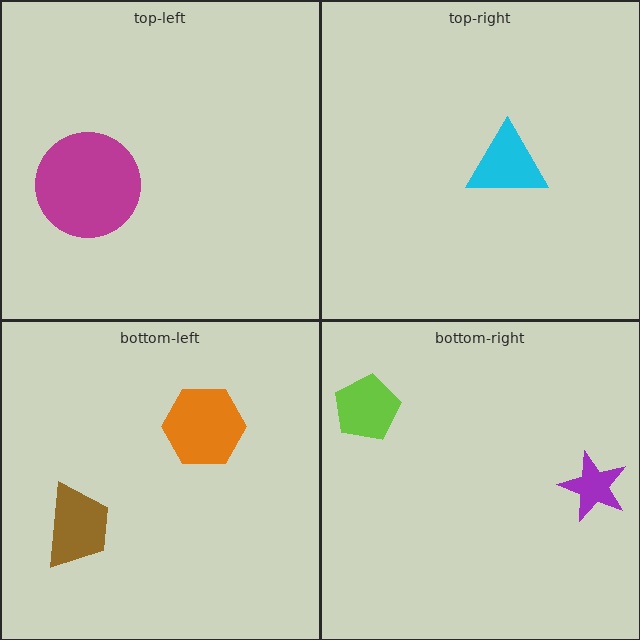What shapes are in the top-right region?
The cyan triangle.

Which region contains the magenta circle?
The top-left region.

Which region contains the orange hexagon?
The bottom-left region.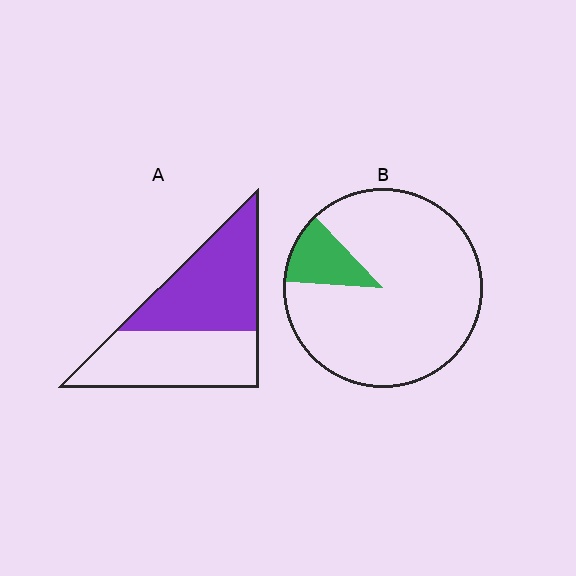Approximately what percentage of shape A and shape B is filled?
A is approximately 50% and B is approximately 10%.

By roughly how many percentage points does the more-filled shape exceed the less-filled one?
By roughly 40 percentage points (A over B).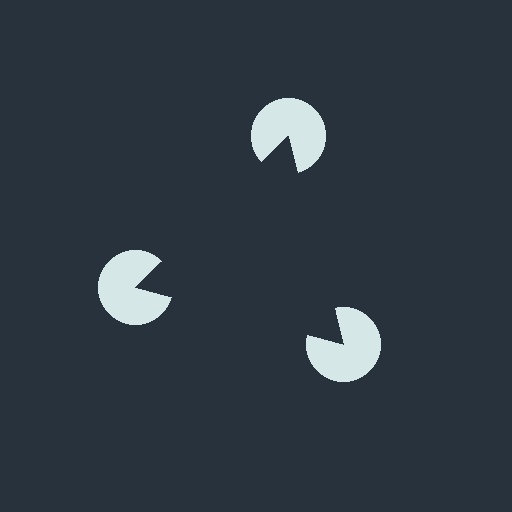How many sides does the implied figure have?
3 sides.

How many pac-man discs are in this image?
There are 3 — one at each vertex of the illusory triangle.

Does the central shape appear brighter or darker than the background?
It typically appears slightly darker than the background, even though no actual brightness change is drawn.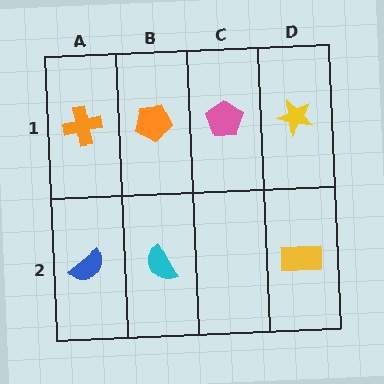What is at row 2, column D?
A yellow rectangle.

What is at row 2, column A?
A blue semicircle.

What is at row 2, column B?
A cyan semicircle.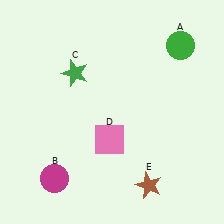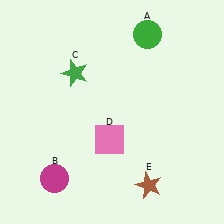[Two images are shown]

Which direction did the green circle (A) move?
The green circle (A) moved left.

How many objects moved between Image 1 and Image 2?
1 object moved between the two images.